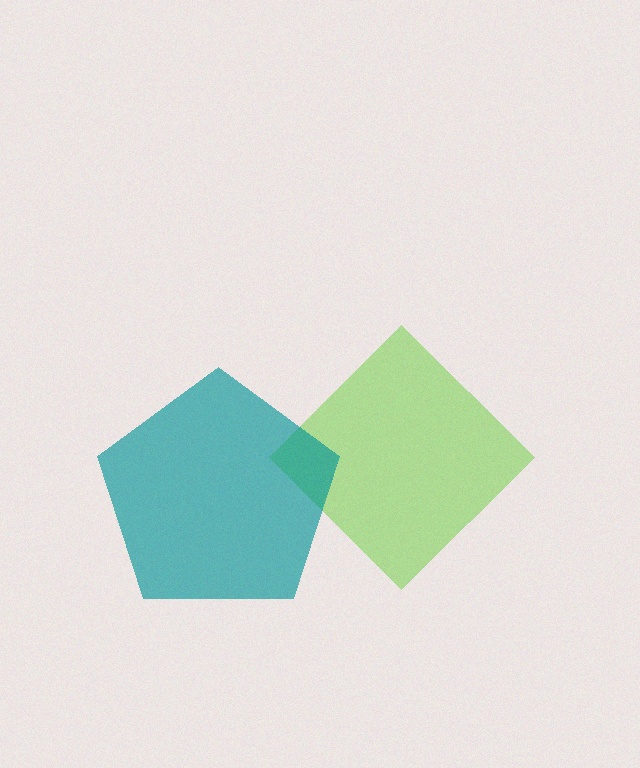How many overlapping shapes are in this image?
There are 2 overlapping shapes in the image.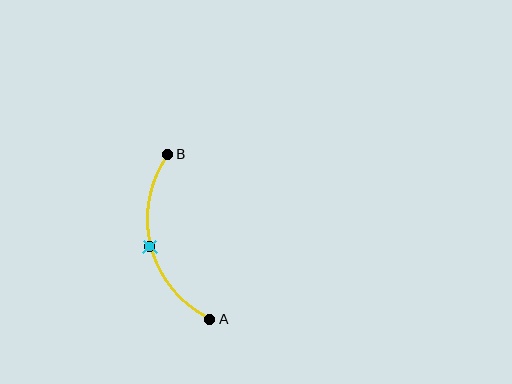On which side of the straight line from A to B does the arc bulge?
The arc bulges to the left of the straight line connecting A and B.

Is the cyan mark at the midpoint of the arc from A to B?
Yes. The cyan mark lies on the arc at equal arc-length from both A and B — it is the arc midpoint.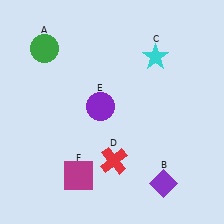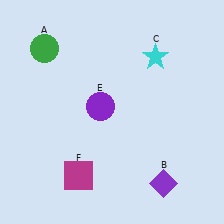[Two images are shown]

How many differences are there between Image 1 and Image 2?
There is 1 difference between the two images.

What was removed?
The red cross (D) was removed in Image 2.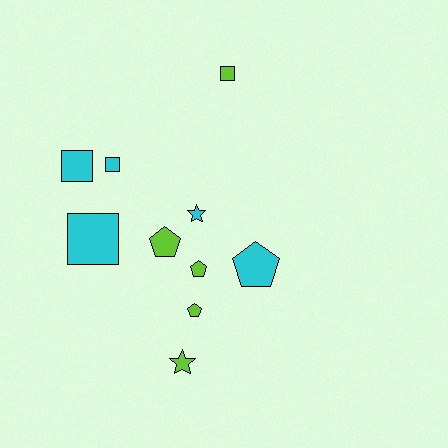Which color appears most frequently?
Lime, with 5 objects.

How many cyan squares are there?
There are 3 cyan squares.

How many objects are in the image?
There are 10 objects.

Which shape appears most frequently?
Pentagon, with 4 objects.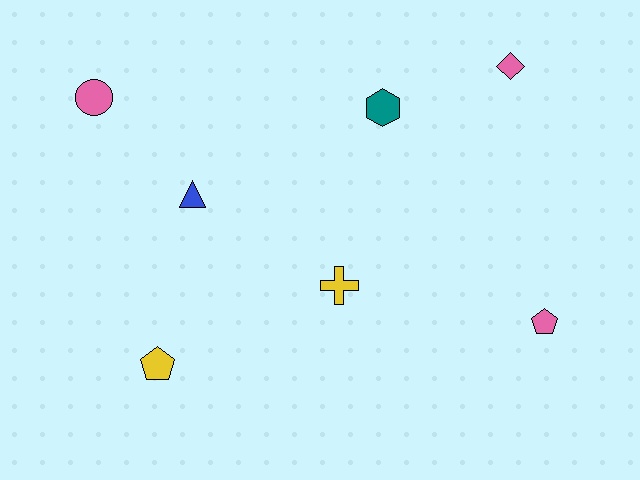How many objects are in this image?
There are 7 objects.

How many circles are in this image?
There is 1 circle.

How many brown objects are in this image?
There are no brown objects.